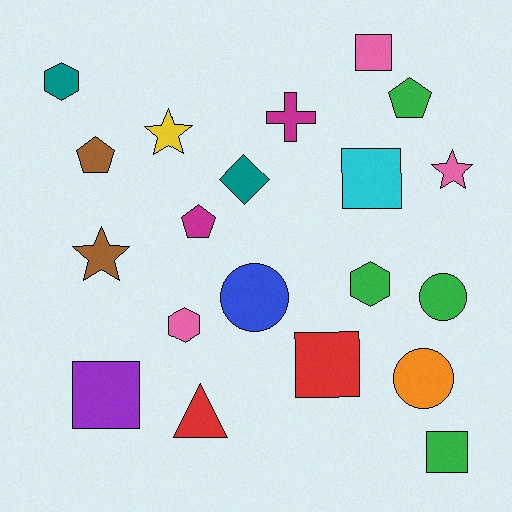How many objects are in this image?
There are 20 objects.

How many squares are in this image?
There are 5 squares.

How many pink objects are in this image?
There are 3 pink objects.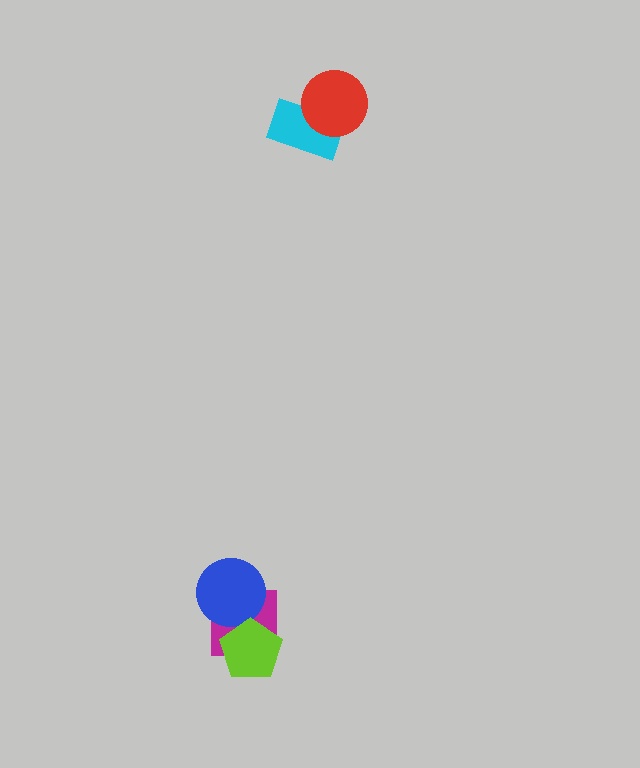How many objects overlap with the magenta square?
2 objects overlap with the magenta square.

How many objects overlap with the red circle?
1 object overlaps with the red circle.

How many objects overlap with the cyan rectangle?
1 object overlaps with the cyan rectangle.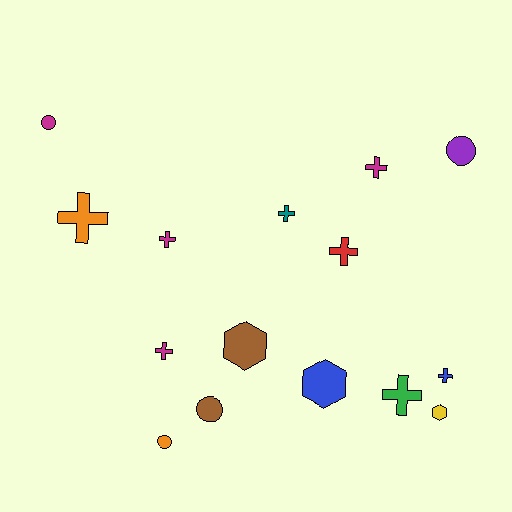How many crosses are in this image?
There are 8 crosses.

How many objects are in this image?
There are 15 objects.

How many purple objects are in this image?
There is 1 purple object.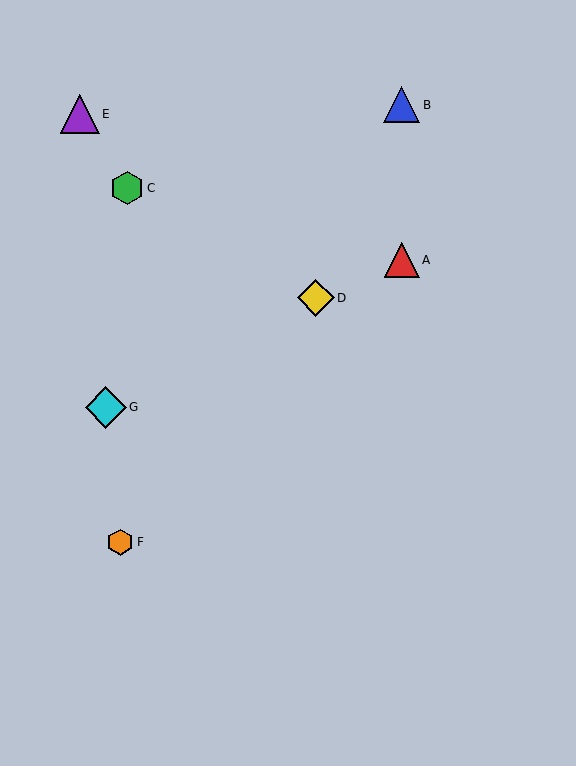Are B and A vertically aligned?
Yes, both are at x≈402.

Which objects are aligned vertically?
Objects A, B are aligned vertically.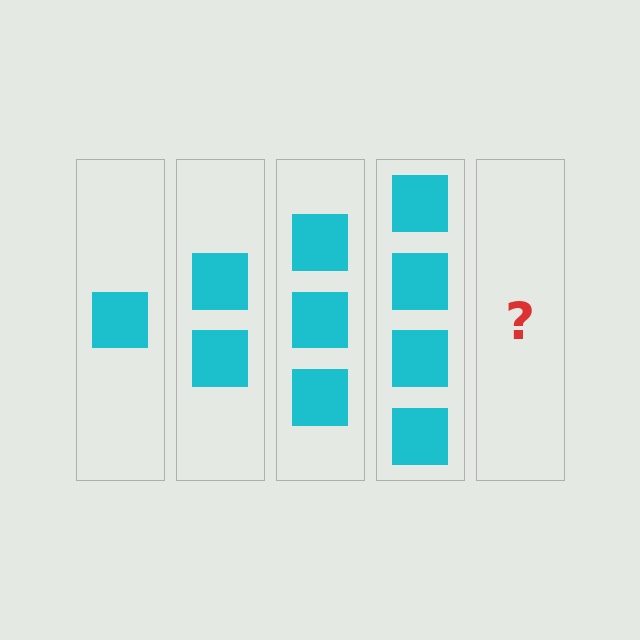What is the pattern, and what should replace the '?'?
The pattern is that each step adds one more square. The '?' should be 5 squares.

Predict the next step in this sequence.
The next step is 5 squares.